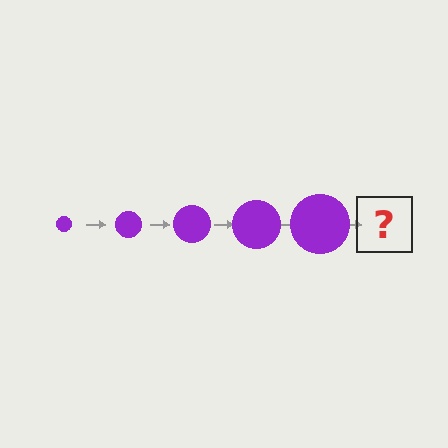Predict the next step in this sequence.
The next step is a purple circle, larger than the previous one.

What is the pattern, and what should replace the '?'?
The pattern is that the circle gets progressively larger each step. The '?' should be a purple circle, larger than the previous one.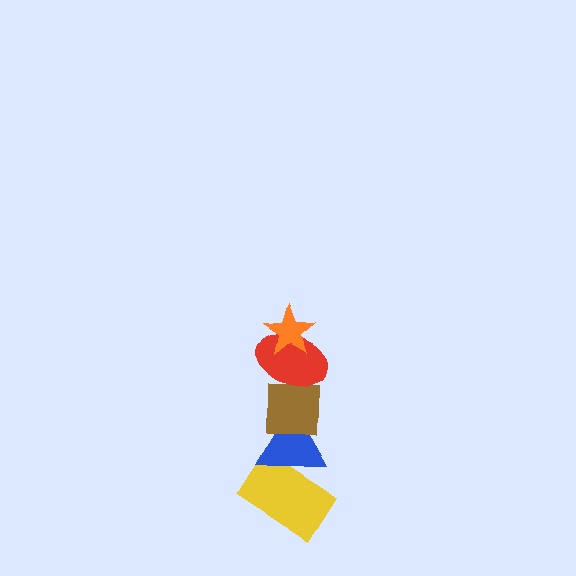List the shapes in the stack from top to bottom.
From top to bottom: the orange star, the red ellipse, the brown square, the blue triangle, the yellow rectangle.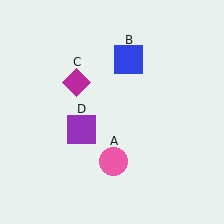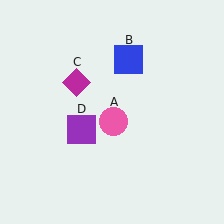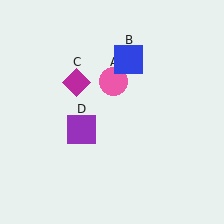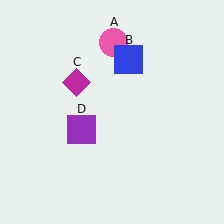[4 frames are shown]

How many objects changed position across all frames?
1 object changed position: pink circle (object A).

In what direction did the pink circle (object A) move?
The pink circle (object A) moved up.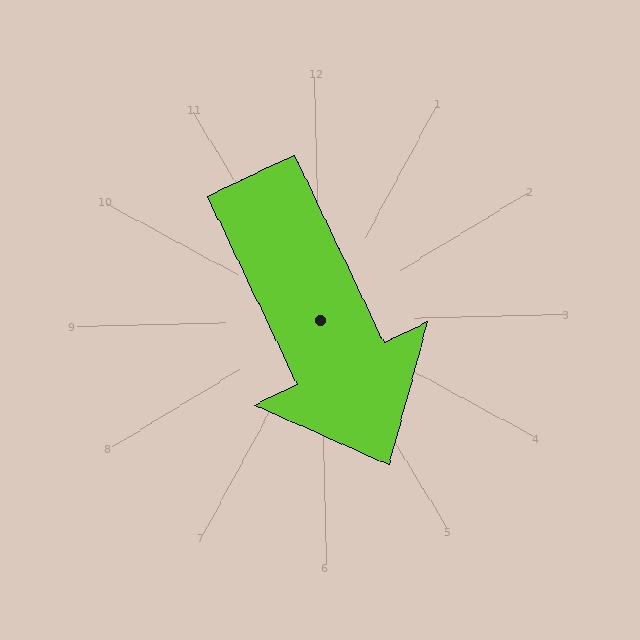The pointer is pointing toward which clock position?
Roughly 5 o'clock.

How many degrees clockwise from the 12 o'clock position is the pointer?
Approximately 156 degrees.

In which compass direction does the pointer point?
Southeast.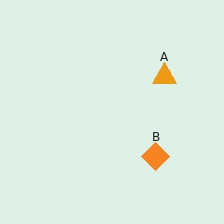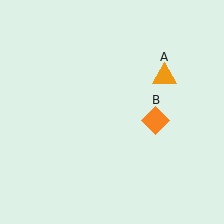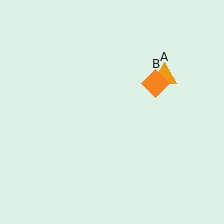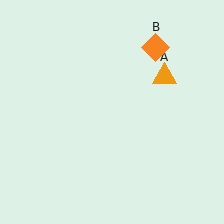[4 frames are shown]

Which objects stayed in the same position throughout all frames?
Orange triangle (object A) remained stationary.